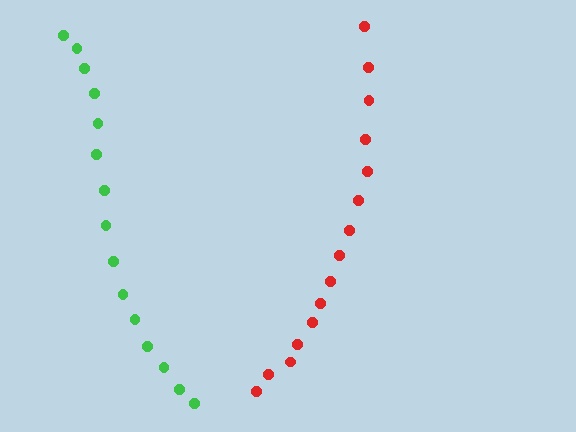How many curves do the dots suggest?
There are 2 distinct paths.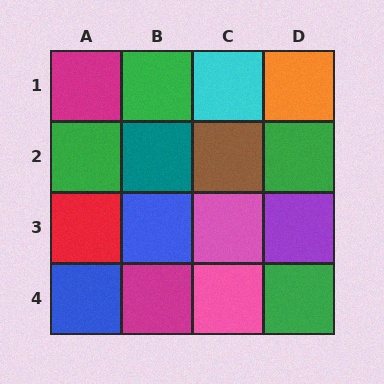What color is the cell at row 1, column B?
Green.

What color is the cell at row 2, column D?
Green.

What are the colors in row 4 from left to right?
Blue, magenta, pink, green.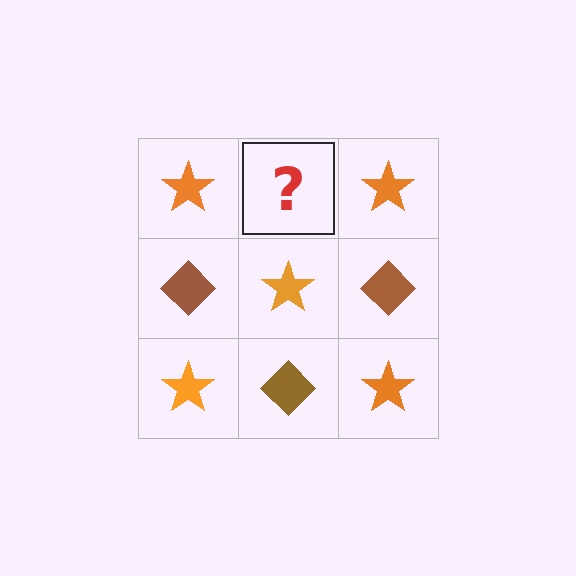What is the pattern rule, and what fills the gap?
The rule is that it alternates orange star and brown diamond in a checkerboard pattern. The gap should be filled with a brown diamond.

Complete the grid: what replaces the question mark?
The question mark should be replaced with a brown diamond.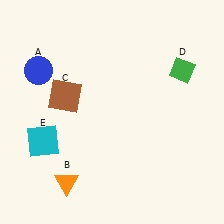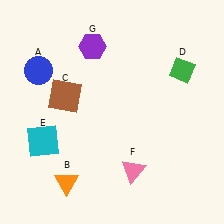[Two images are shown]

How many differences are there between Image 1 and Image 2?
There are 2 differences between the two images.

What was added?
A pink triangle (F), a purple hexagon (G) were added in Image 2.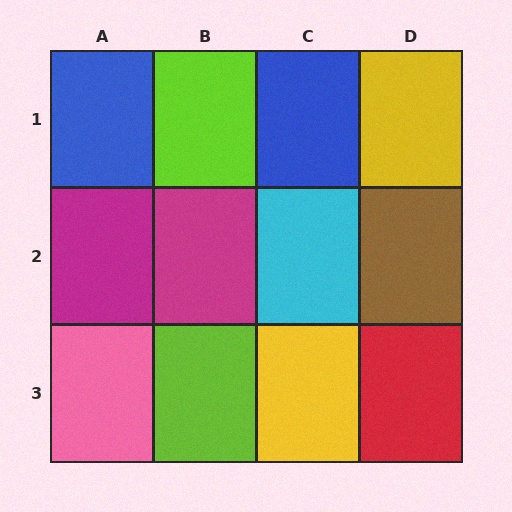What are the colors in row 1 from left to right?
Blue, lime, blue, yellow.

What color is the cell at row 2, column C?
Cyan.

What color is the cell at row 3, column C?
Yellow.